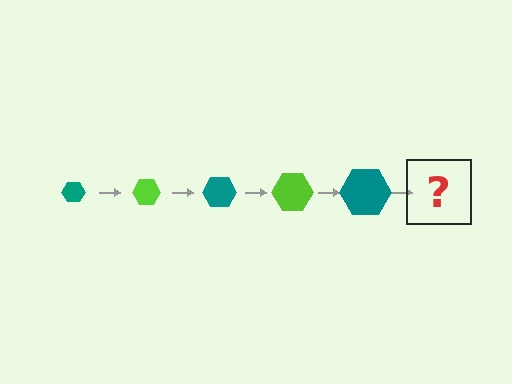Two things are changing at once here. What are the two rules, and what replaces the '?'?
The two rules are that the hexagon grows larger each step and the color cycles through teal and lime. The '?' should be a lime hexagon, larger than the previous one.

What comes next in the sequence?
The next element should be a lime hexagon, larger than the previous one.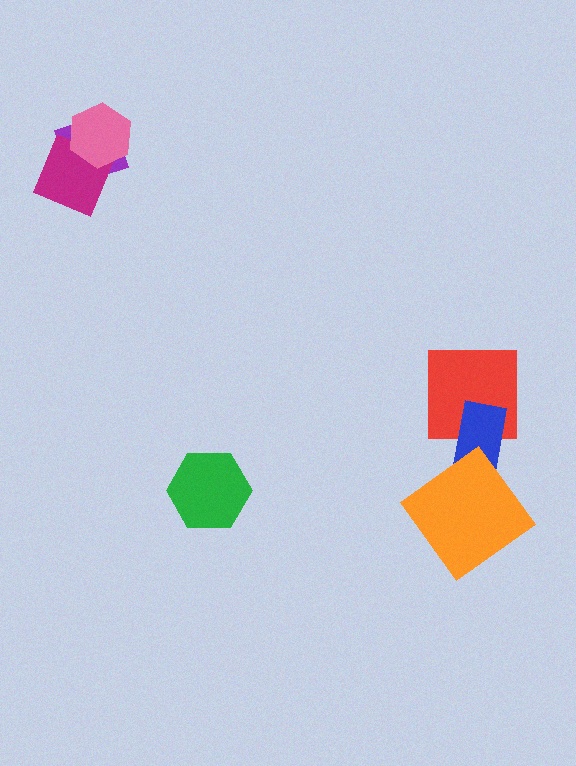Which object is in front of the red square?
The blue rectangle is in front of the red square.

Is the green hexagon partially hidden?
No, no other shape covers it.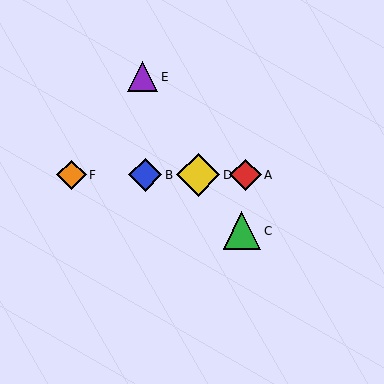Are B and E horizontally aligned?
No, B is at y≈175 and E is at y≈77.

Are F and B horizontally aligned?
Yes, both are at y≈175.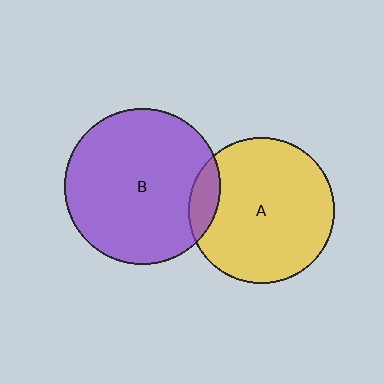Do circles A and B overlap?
Yes.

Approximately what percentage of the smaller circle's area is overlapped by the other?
Approximately 10%.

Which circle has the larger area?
Circle B (purple).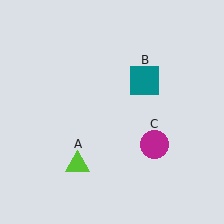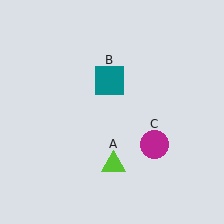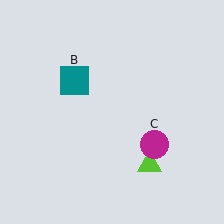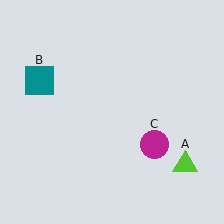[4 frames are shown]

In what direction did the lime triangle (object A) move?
The lime triangle (object A) moved right.